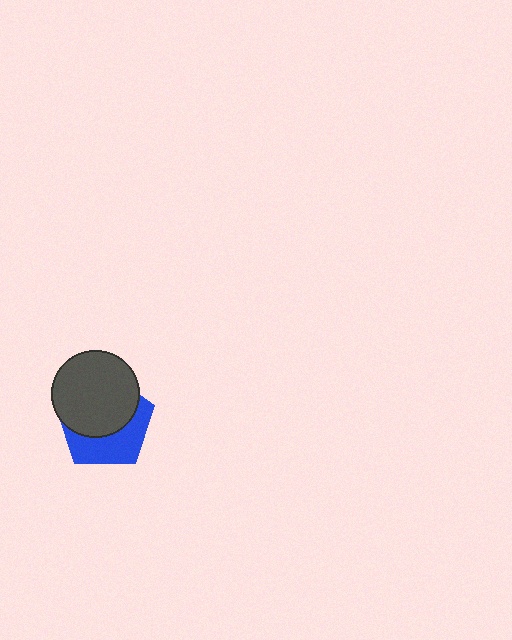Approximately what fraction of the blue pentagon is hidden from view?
Roughly 58% of the blue pentagon is hidden behind the dark gray circle.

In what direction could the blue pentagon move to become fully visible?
The blue pentagon could move down. That would shift it out from behind the dark gray circle entirely.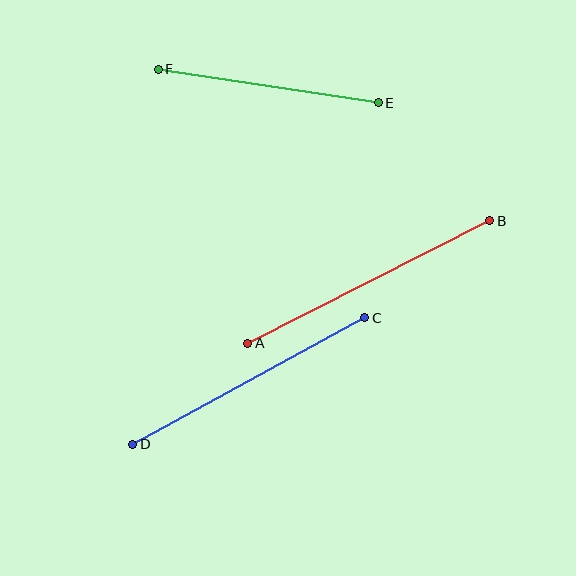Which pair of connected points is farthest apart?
Points A and B are farthest apart.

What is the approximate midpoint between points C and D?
The midpoint is at approximately (249, 381) pixels.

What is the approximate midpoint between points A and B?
The midpoint is at approximately (369, 282) pixels.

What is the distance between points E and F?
The distance is approximately 223 pixels.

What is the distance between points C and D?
The distance is approximately 264 pixels.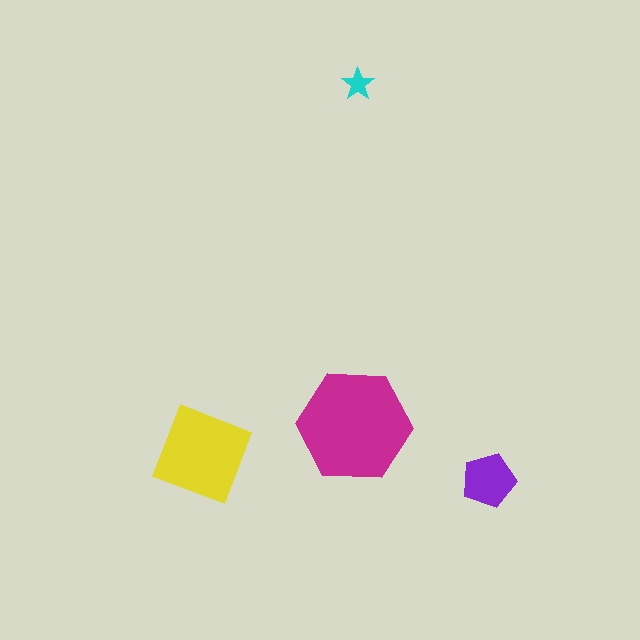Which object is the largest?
The magenta hexagon.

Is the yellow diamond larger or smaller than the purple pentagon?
Larger.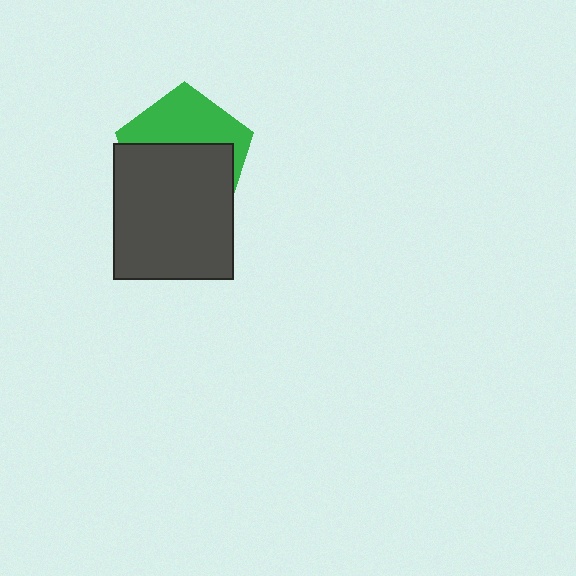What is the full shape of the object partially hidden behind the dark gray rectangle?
The partially hidden object is a green pentagon.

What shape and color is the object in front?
The object in front is a dark gray rectangle.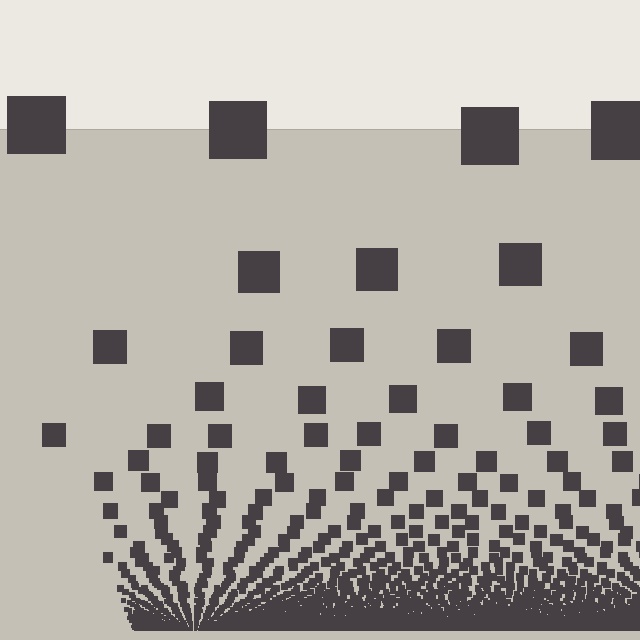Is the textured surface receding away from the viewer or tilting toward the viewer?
The surface appears to tilt toward the viewer. Texture elements get larger and sparser toward the top.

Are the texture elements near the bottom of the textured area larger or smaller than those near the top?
Smaller. The gradient is inverted — elements near the bottom are smaller and denser.